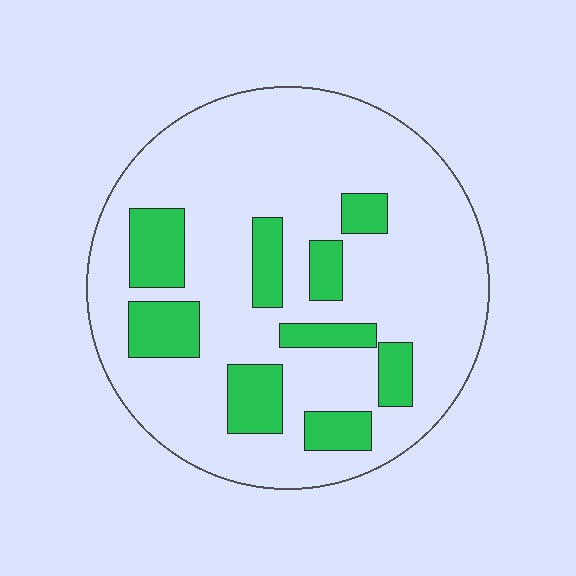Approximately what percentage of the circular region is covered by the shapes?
Approximately 20%.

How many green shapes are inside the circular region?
9.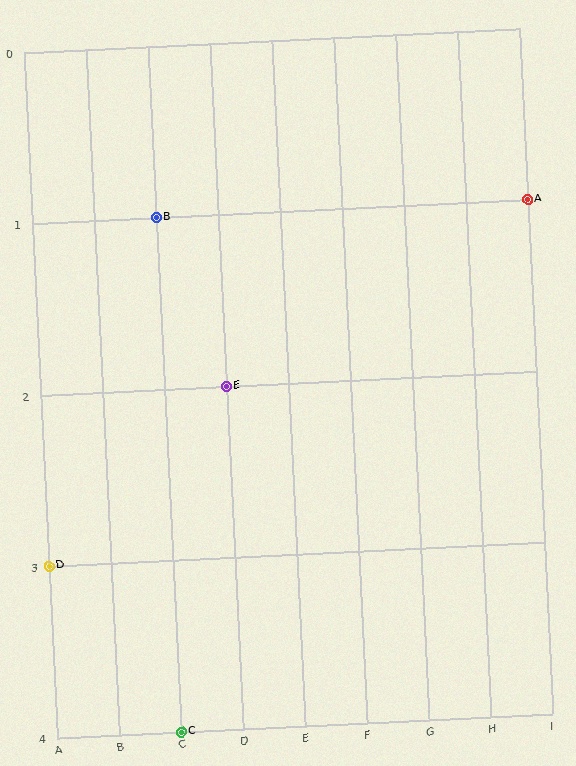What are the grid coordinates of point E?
Point E is at grid coordinates (D, 2).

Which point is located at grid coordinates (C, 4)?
Point C is at (C, 4).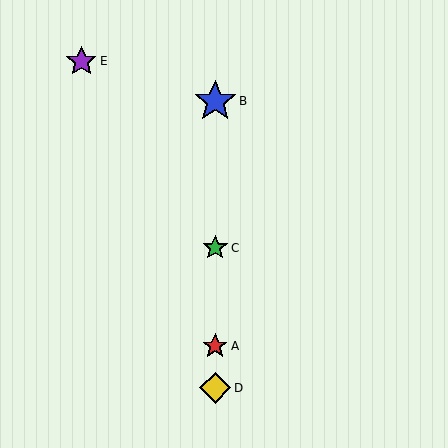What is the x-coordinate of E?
Object E is at x≈81.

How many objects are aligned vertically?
4 objects (A, B, C, D) are aligned vertically.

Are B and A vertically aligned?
Yes, both are at x≈215.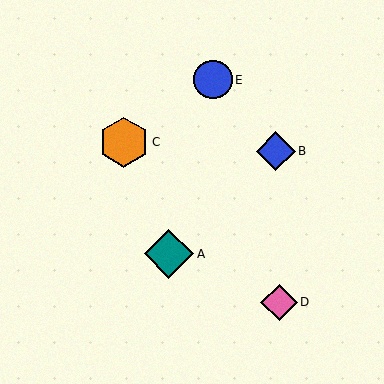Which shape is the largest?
The orange hexagon (labeled C) is the largest.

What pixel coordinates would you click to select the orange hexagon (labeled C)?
Click at (124, 142) to select the orange hexagon C.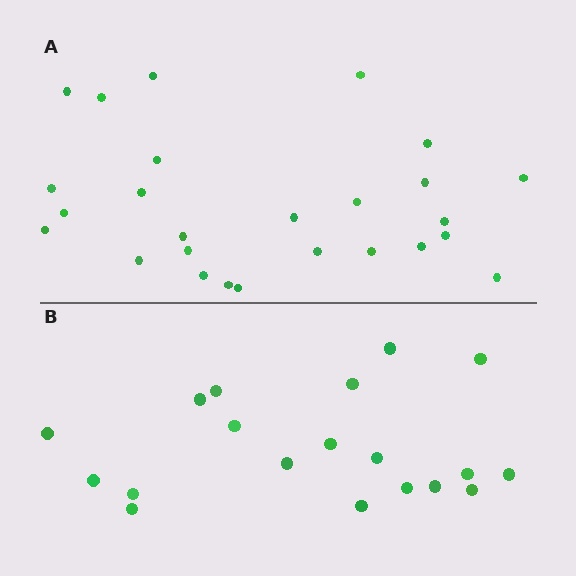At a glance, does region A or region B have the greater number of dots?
Region A (the top region) has more dots.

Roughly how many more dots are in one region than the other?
Region A has roughly 8 or so more dots than region B.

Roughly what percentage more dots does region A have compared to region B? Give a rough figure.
About 35% more.